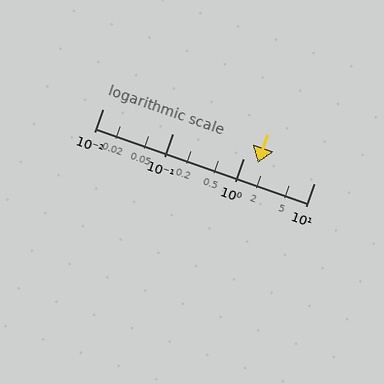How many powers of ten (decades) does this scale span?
The scale spans 3 decades, from 0.01 to 10.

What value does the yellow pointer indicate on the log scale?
The pointer indicates approximately 1.6.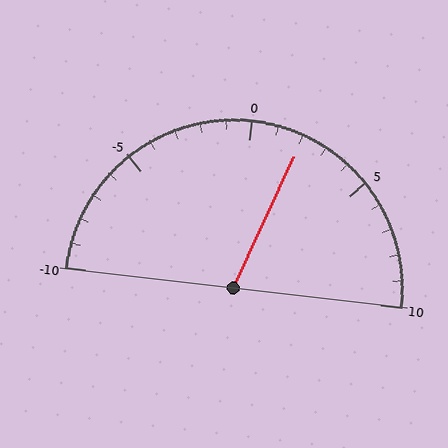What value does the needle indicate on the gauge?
The needle indicates approximately 2.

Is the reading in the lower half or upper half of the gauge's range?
The reading is in the upper half of the range (-10 to 10).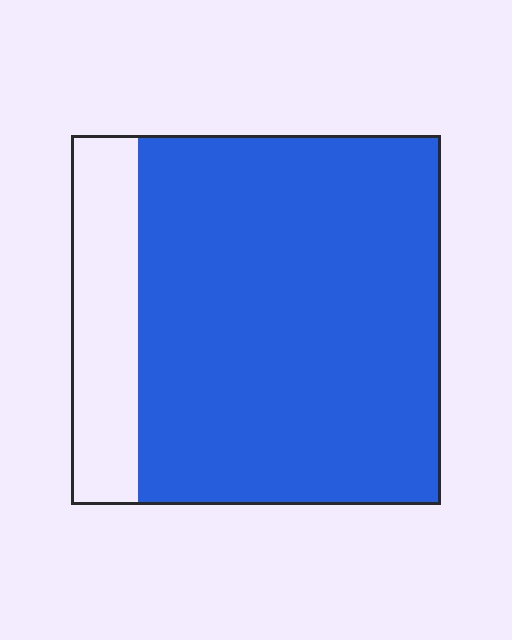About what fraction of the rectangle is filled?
About five sixths (5/6).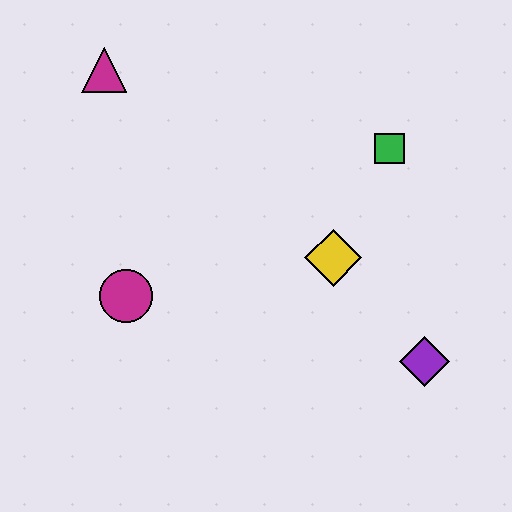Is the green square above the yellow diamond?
Yes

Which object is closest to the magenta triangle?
The magenta circle is closest to the magenta triangle.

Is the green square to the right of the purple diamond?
No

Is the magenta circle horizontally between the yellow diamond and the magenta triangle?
Yes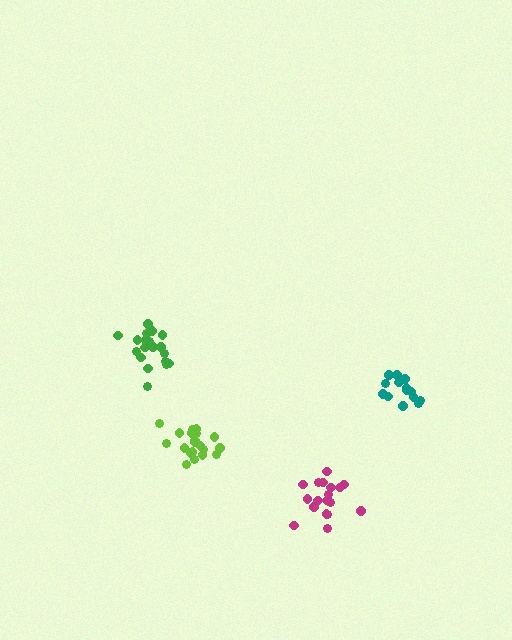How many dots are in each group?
Group 1: 20 dots, Group 2: 18 dots, Group 3: 15 dots, Group 4: 20 dots (73 total).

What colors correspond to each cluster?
The clusters are colored: green, magenta, teal, lime.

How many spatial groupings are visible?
There are 4 spatial groupings.